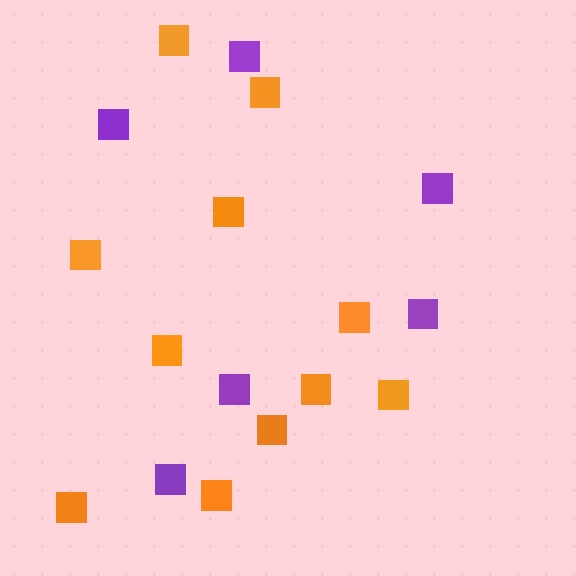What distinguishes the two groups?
There are 2 groups: one group of orange squares (11) and one group of purple squares (6).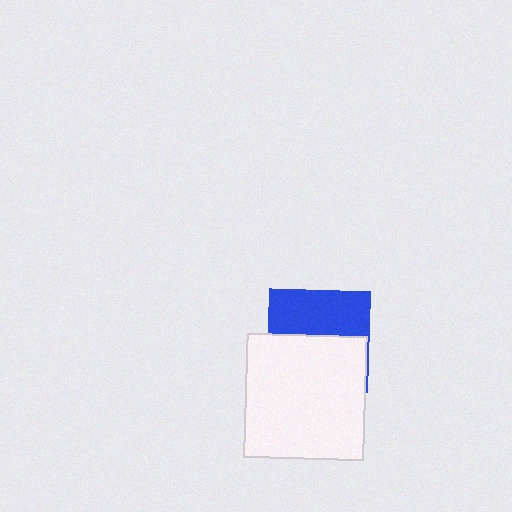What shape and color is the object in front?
The object in front is a white rectangle.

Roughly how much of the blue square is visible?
About half of it is visible (roughly 46%).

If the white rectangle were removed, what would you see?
You would see the complete blue square.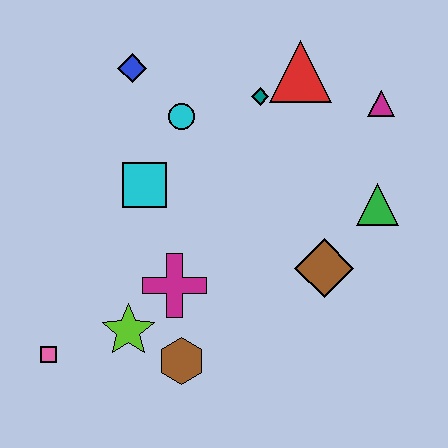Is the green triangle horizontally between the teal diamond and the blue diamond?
No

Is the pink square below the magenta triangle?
Yes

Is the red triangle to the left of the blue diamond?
No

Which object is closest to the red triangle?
The teal diamond is closest to the red triangle.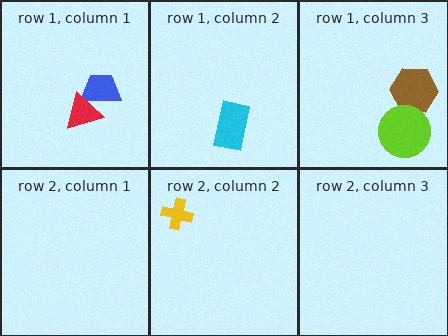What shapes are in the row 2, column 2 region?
The yellow cross.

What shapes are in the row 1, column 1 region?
The blue trapezoid, the red triangle.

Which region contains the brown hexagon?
The row 1, column 3 region.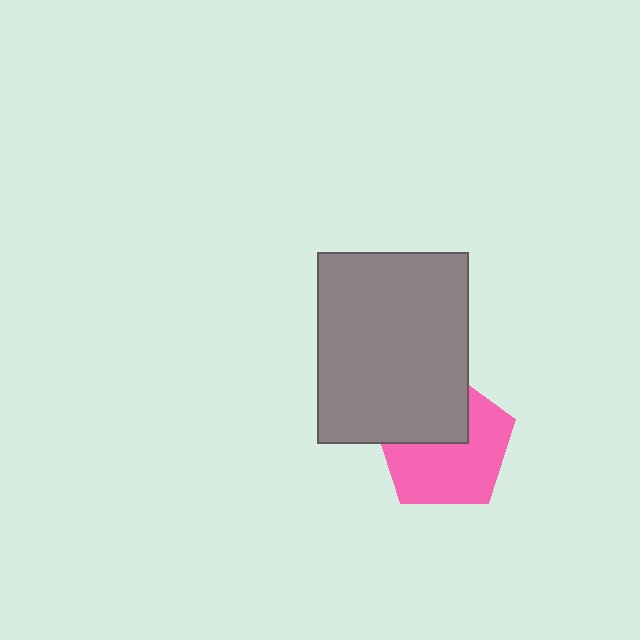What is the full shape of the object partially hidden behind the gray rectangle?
The partially hidden object is a pink pentagon.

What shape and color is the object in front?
The object in front is a gray rectangle.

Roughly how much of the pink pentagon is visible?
About half of it is visible (roughly 62%).